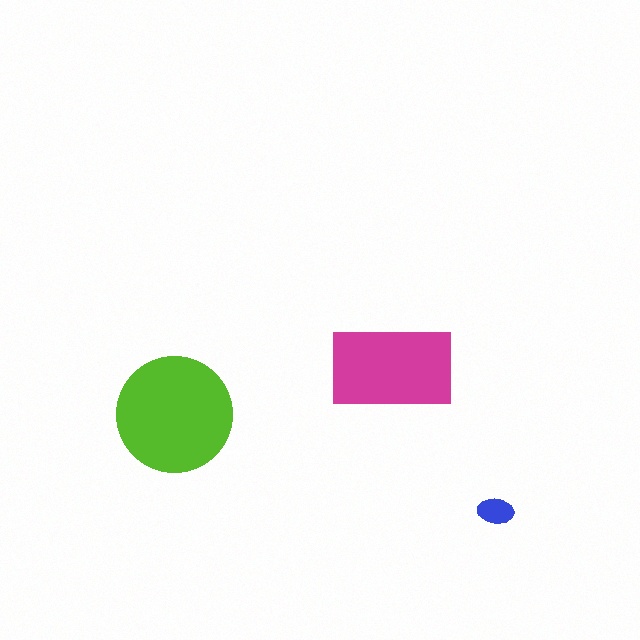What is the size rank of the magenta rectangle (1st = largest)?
2nd.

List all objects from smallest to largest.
The blue ellipse, the magenta rectangle, the lime circle.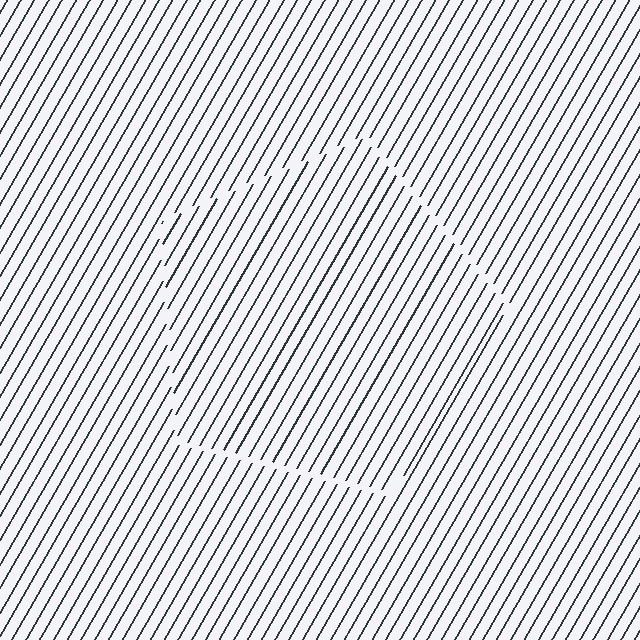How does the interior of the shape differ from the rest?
The interior of the shape contains the same grating, shifted by half a period — the contour is defined by the phase discontinuity where line-ends from the inner and outer gratings abut.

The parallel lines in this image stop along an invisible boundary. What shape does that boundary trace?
An illusory pentagon. The interior of the shape contains the same grating, shifted by half a period — the contour is defined by the phase discontinuity where line-ends from the inner and outer gratings abut.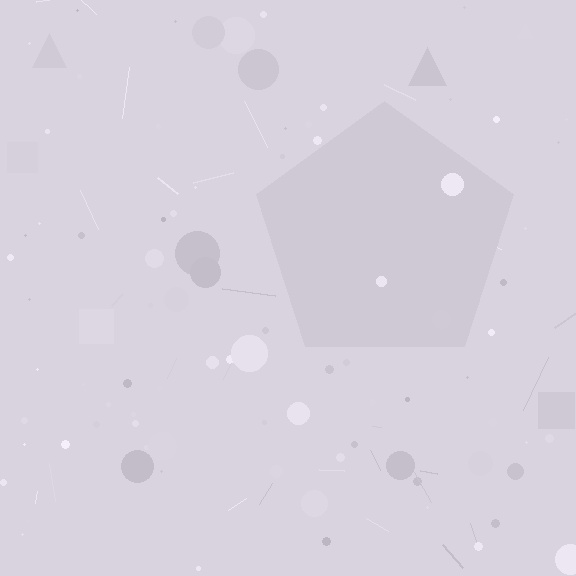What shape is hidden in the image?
A pentagon is hidden in the image.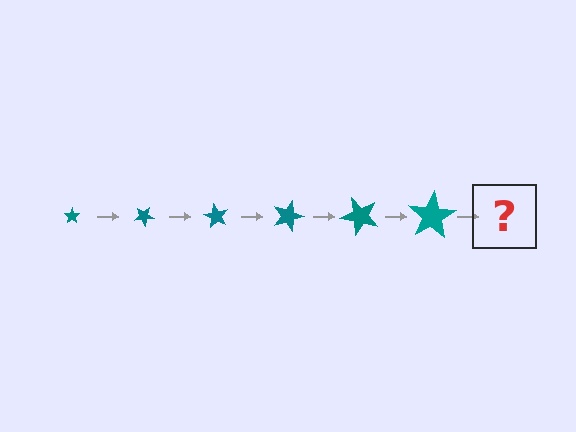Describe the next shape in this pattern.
It should be a star, larger than the previous one and rotated 180 degrees from the start.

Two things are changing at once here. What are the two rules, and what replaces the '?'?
The two rules are that the star grows larger each step and it rotates 30 degrees each step. The '?' should be a star, larger than the previous one and rotated 180 degrees from the start.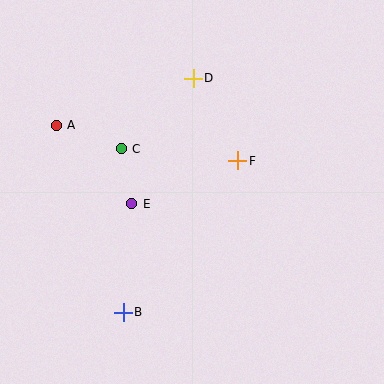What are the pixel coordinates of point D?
Point D is at (193, 78).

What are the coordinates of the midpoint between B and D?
The midpoint between B and D is at (158, 195).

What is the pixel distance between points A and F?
The distance between A and F is 185 pixels.